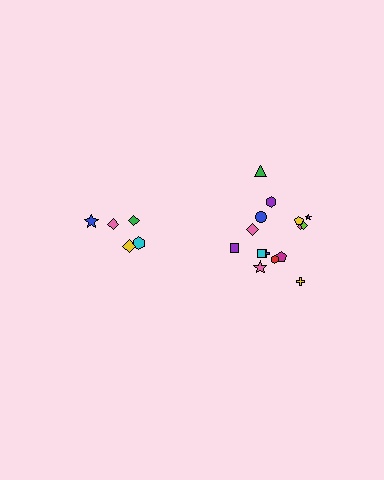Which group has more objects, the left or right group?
The right group.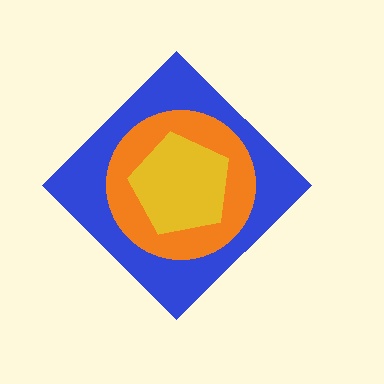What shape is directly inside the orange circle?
The yellow pentagon.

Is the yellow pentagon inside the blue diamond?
Yes.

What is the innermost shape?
The yellow pentagon.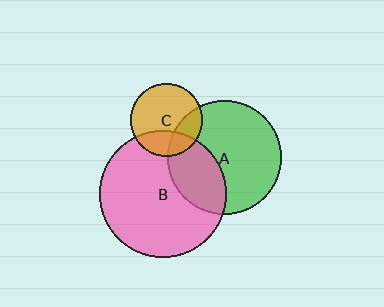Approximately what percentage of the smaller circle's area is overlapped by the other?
Approximately 25%.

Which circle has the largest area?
Circle B (pink).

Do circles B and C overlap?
Yes.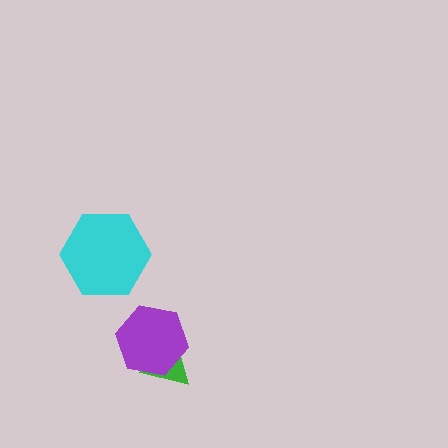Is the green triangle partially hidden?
Yes, it is partially covered by another shape.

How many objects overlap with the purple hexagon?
1 object overlaps with the purple hexagon.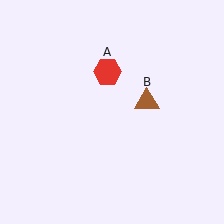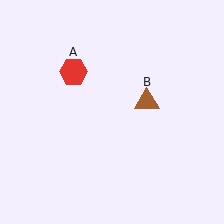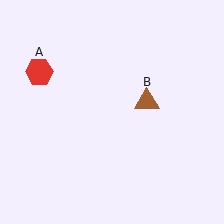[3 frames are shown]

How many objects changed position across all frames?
1 object changed position: red hexagon (object A).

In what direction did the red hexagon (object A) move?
The red hexagon (object A) moved left.